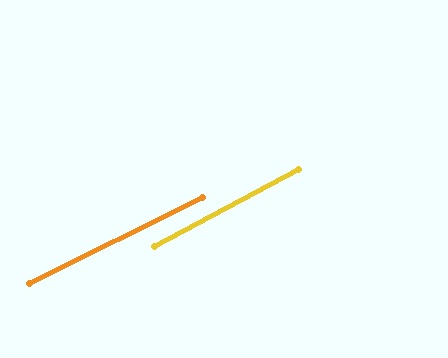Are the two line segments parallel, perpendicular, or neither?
Parallel — their directions differ by only 1.6°.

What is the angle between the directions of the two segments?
Approximately 2 degrees.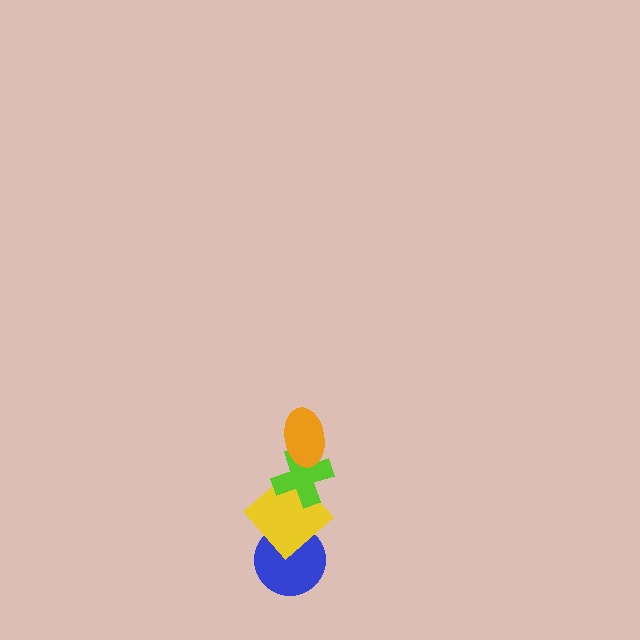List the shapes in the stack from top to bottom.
From top to bottom: the orange ellipse, the lime cross, the yellow diamond, the blue circle.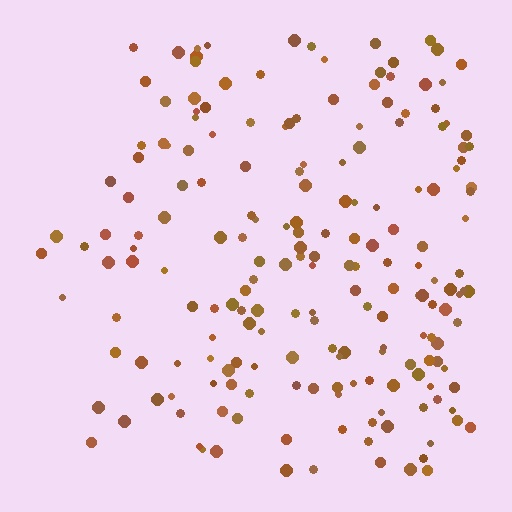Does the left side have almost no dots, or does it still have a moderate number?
Still a moderate number, just noticeably fewer than the right.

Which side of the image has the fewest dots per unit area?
The left.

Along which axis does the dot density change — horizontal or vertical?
Horizontal.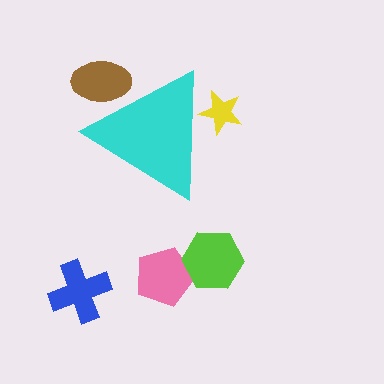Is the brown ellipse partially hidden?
Yes, the brown ellipse is partially hidden behind the cyan triangle.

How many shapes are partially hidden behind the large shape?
2 shapes are partially hidden.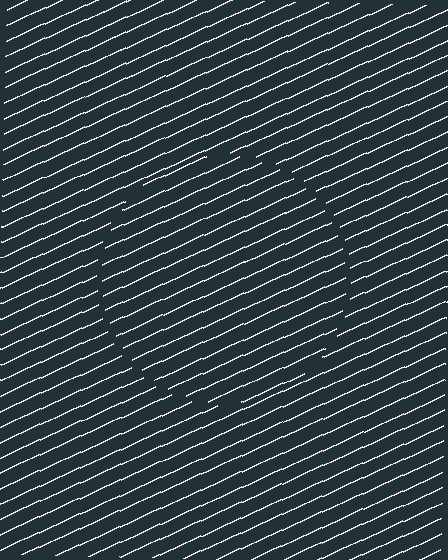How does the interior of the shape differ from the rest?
The interior of the shape contains the same grating, shifted by half a period — the contour is defined by the phase discontinuity where line-ends from the inner and outer gratings abut.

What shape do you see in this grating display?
An illusory circle. The interior of the shape contains the same grating, shifted by half a period — the contour is defined by the phase discontinuity where line-ends from the inner and outer gratings abut.